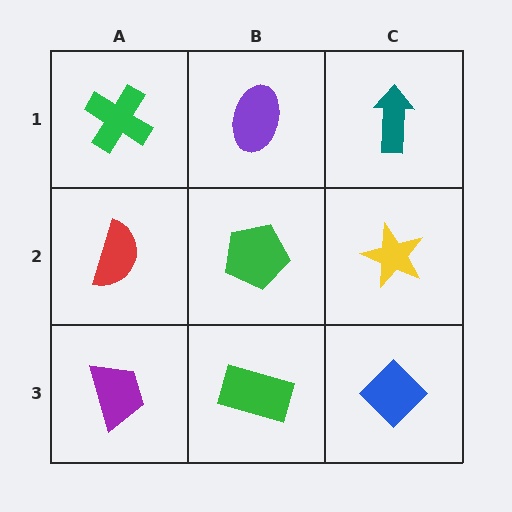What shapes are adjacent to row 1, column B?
A green pentagon (row 2, column B), a green cross (row 1, column A), a teal arrow (row 1, column C).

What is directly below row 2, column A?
A purple trapezoid.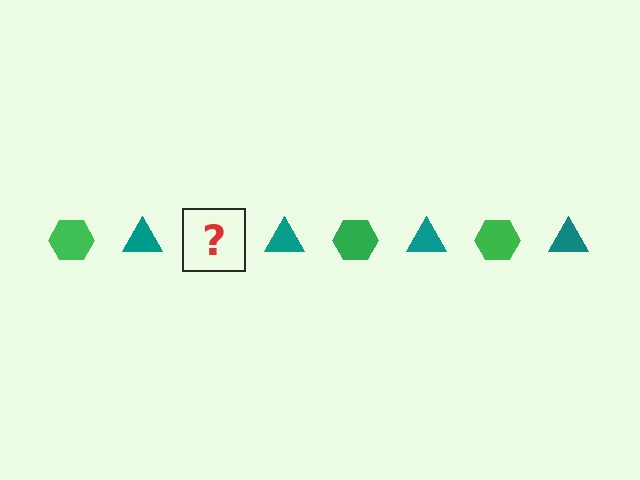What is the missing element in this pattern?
The missing element is a green hexagon.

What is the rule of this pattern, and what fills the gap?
The rule is that the pattern alternates between green hexagon and teal triangle. The gap should be filled with a green hexagon.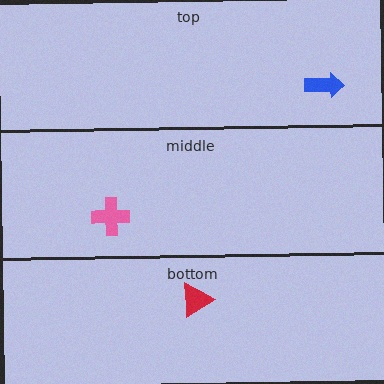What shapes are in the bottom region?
The red triangle.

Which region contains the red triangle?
The bottom region.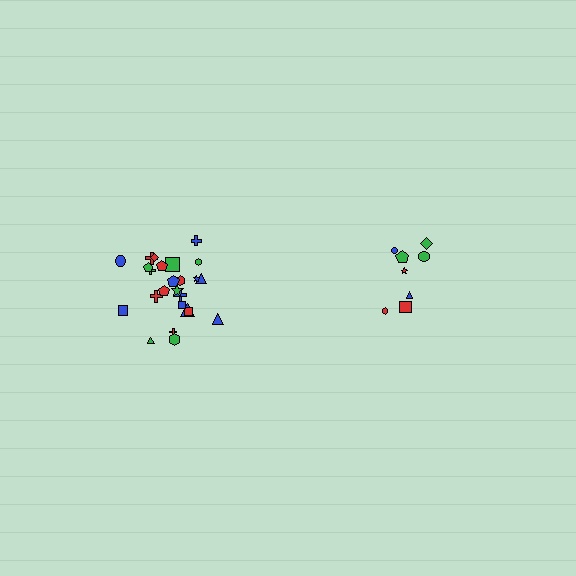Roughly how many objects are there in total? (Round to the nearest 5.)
Roughly 35 objects in total.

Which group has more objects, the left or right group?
The left group.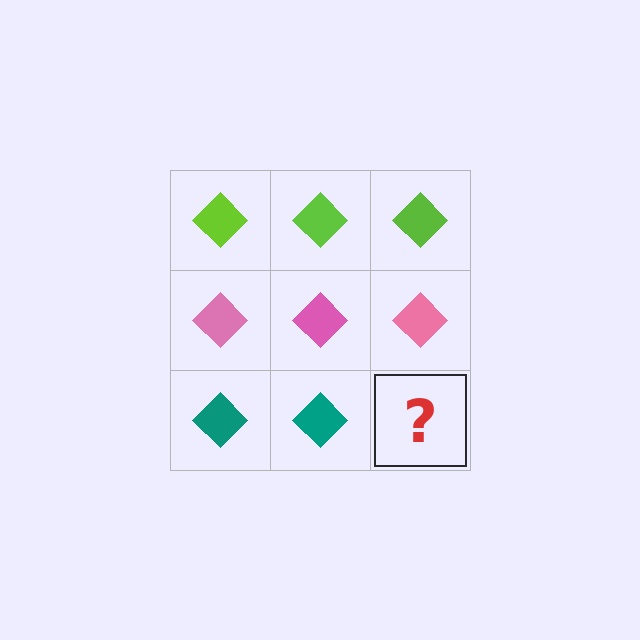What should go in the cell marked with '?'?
The missing cell should contain a teal diamond.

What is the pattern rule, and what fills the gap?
The rule is that each row has a consistent color. The gap should be filled with a teal diamond.